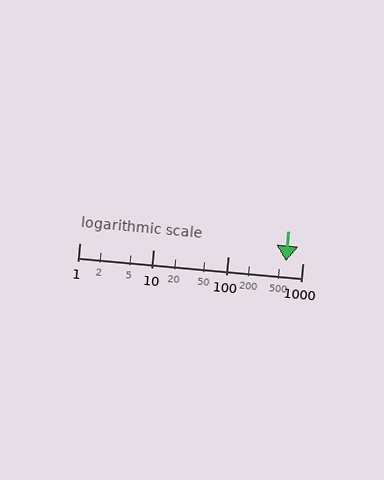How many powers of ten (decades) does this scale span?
The scale spans 3 decades, from 1 to 1000.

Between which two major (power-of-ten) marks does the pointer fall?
The pointer is between 100 and 1000.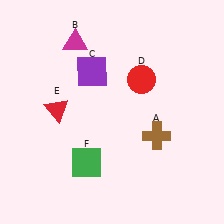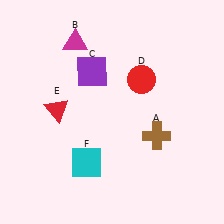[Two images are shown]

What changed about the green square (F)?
In Image 1, F is green. In Image 2, it changed to cyan.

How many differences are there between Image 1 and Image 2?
There is 1 difference between the two images.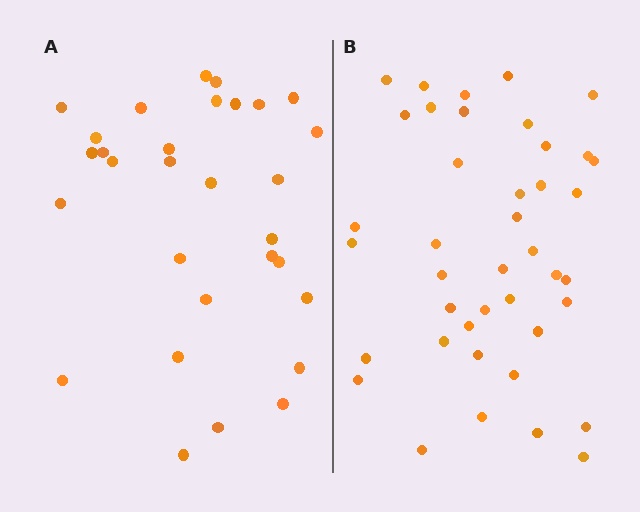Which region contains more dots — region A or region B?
Region B (the right region) has more dots.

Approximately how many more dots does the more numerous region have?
Region B has roughly 12 or so more dots than region A.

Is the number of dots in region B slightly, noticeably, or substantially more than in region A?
Region B has noticeably more, but not dramatically so. The ratio is roughly 1.4 to 1.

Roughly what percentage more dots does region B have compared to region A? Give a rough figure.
About 35% more.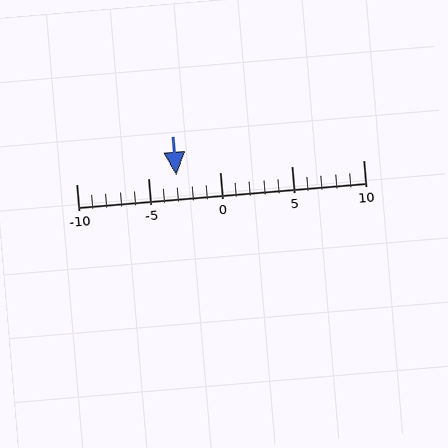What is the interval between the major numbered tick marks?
The major tick marks are spaced 5 units apart.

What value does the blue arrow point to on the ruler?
The blue arrow points to approximately -3.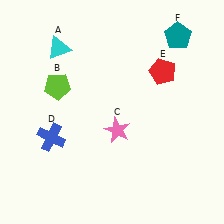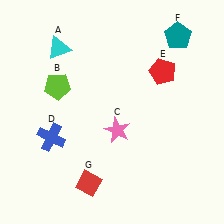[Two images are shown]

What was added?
A red diamond (G) was added in Image 2.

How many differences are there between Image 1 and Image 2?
There is 1 difference between the two images.